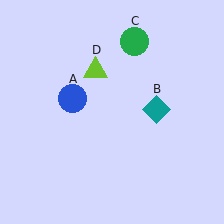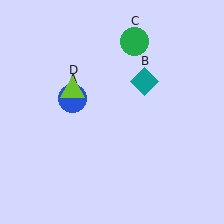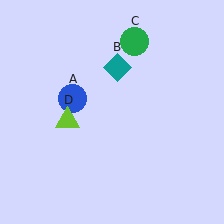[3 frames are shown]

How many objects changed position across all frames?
2 objects changed position: teal diamond (object B), lime triangle (object D).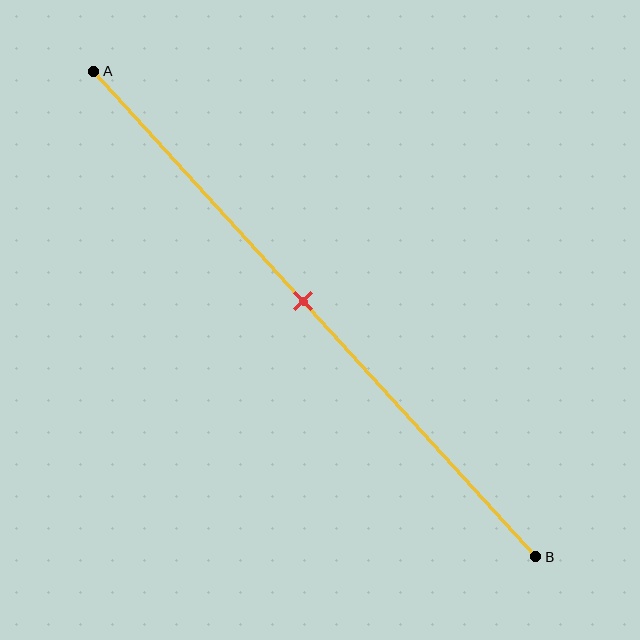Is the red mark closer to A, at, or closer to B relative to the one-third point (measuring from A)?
The red mark is closer to point B than the one-third point of segment AB.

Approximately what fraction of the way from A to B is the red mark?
The red mark is approximately 45% of the way from A to B.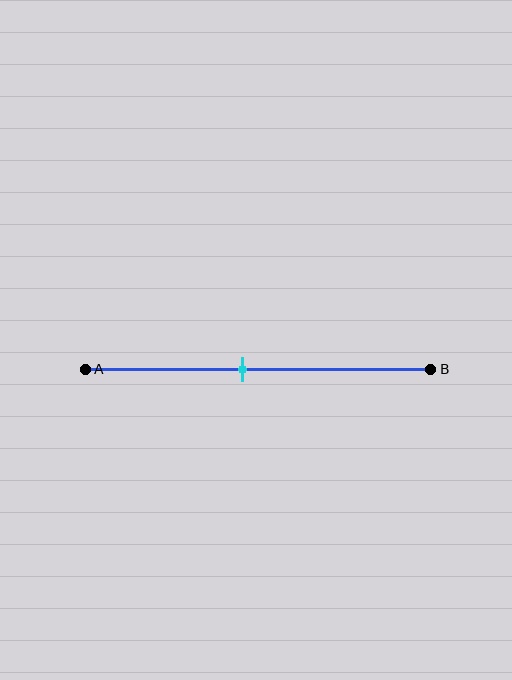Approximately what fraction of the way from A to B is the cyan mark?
The cyan mark is approximately 45% of the way from A to B.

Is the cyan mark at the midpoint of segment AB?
No, the mark is at about 45% from A, not at the 50% midpoint.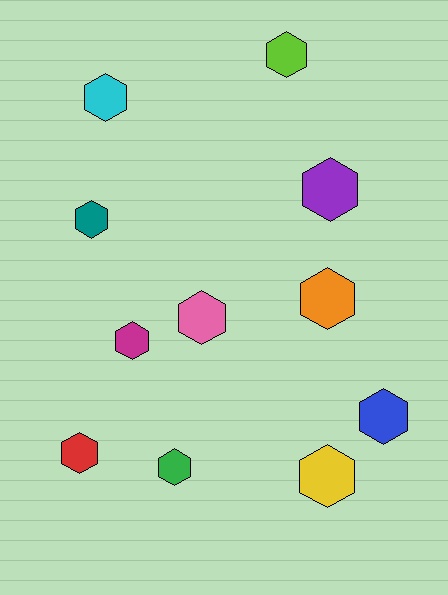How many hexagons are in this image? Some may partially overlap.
There are 11 hexagons.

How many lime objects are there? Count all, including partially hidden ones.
There is 1 lime object.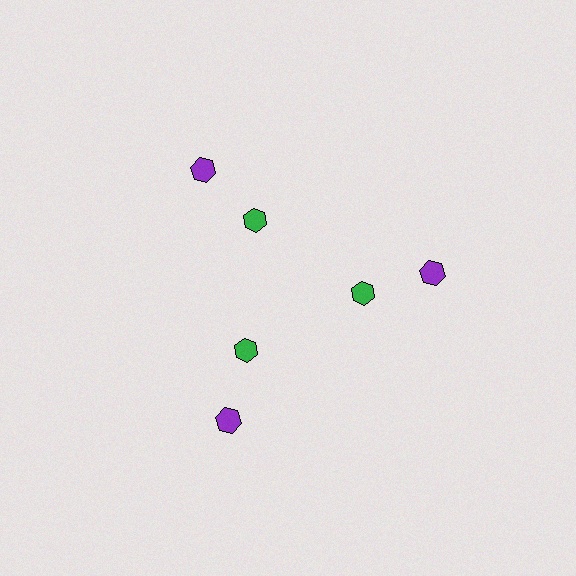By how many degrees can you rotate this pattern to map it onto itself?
The pattern maps onto itself every 120 degrees of rotation.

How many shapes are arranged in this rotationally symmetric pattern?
There are 6 shapes, arranged in 3 groups of 2.